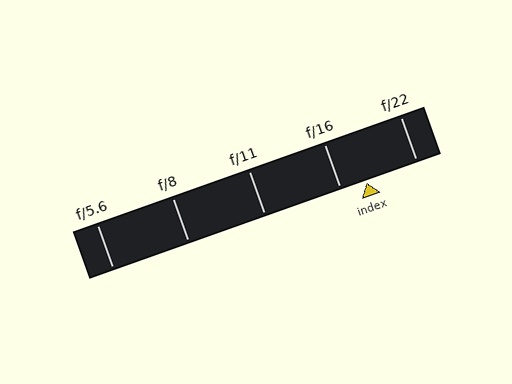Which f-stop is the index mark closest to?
The index mark is closest to f/16.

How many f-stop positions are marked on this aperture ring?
There are 5 f-stop positions marked.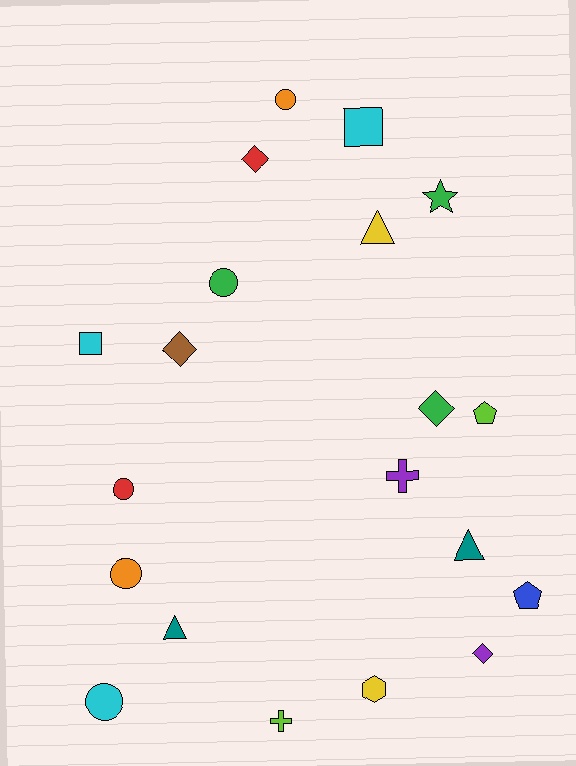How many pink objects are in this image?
There are no pink objects.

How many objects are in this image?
There are 20 objects.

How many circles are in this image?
There are 5 circles.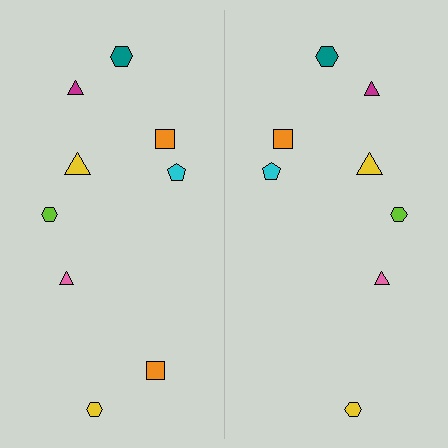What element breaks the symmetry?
A orange square is missing from the right side.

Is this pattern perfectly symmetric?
No, the pattern is not perfectly symmetric. A orange square is missing from the right side.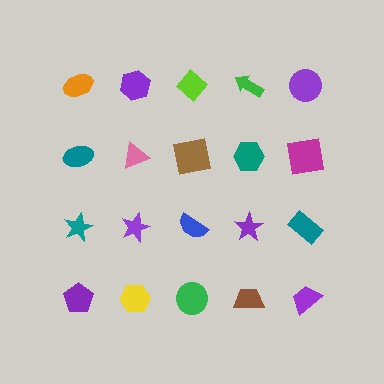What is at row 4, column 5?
A purple trapezoid.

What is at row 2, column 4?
A teal hexagon.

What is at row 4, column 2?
A yellow hexagon.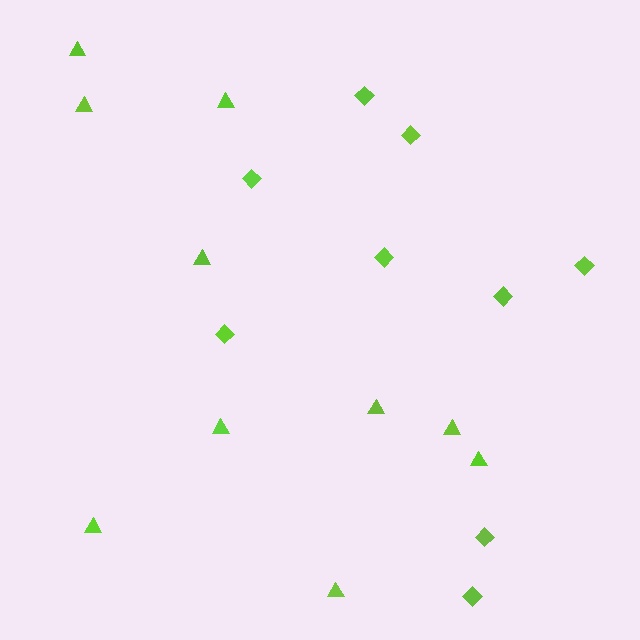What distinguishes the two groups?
There are 2 groups: one group of diamonds (9) and one group of triangles (10).